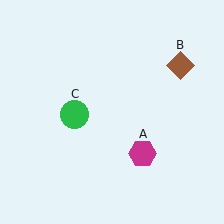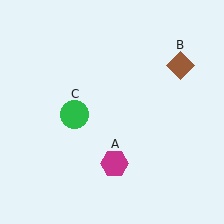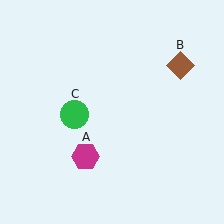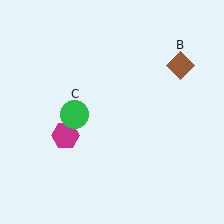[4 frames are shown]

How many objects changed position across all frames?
1 object changed position: magenta hexagon (object A).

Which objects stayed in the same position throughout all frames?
Brown diamond (object B) and green circle (object C) remained stationary.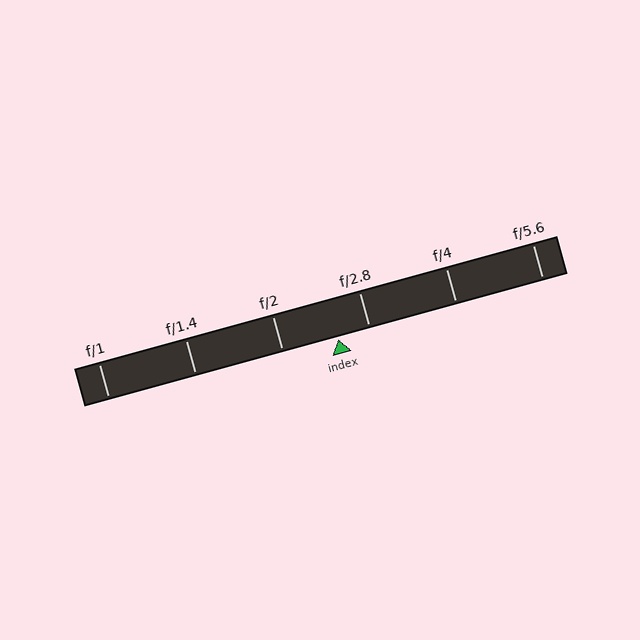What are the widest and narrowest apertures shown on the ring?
The widest aperture shown is f/1 and the narrowest is f/5.6.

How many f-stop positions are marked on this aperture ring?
There are 6 f-stop positions marked.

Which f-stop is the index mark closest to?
The index mark is closest to f/2.8.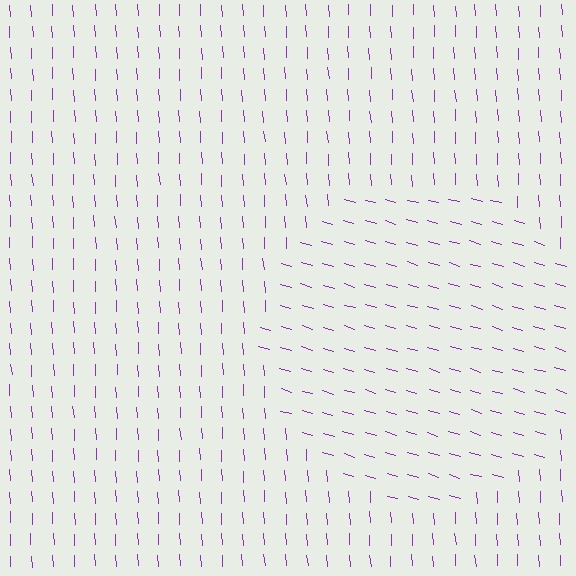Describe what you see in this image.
The image is filled with small purple line segments. A circle region in the image has lines oriented differently from the surrounding lines, creating a visible texture boundary.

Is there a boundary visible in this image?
Yes, there is a texture boundary formed by a change in line orientation.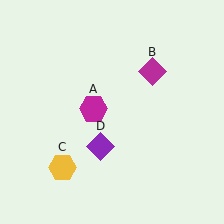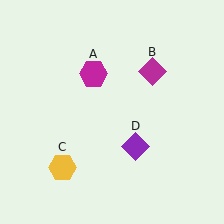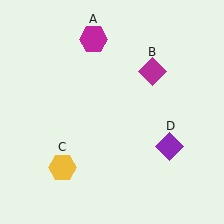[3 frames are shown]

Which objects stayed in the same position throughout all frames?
Magenta diamond (object B) and yellow hexagon (object C) remained stationary.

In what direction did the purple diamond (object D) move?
The purple diamond (object D) moved right.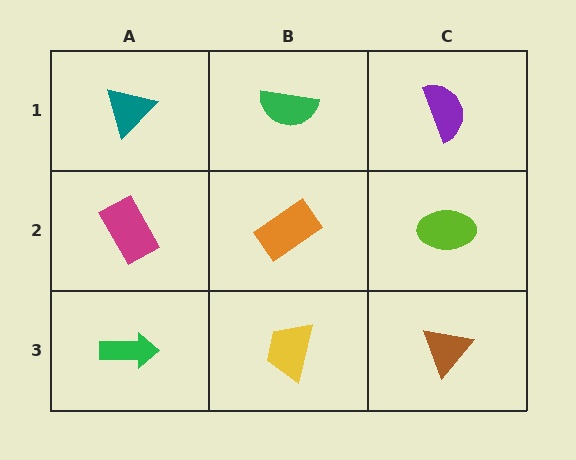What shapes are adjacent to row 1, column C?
A lime ellipse (row 2, column C), a green semicircle (row 1, column B).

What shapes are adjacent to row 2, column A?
A teal triangle (row 1, column A), a green arrow (row 3, column A), an orange rectangle (row 2, column B).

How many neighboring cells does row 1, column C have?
2.